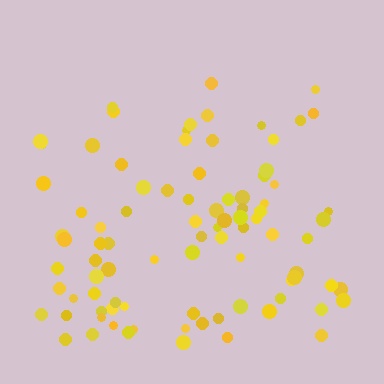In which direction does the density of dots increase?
From top to bottom, with the bottom side densest.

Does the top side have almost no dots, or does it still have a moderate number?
Still a moderate number, just noticeably fewer than the bottom.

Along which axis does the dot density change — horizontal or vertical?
Vertical.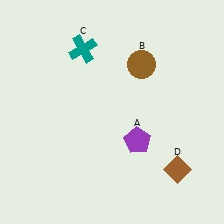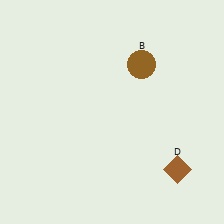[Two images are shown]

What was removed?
The teal cross (C), the purple pentagon (A) were removed in Image 2.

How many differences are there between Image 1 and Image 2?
There are 2 differences between the two images.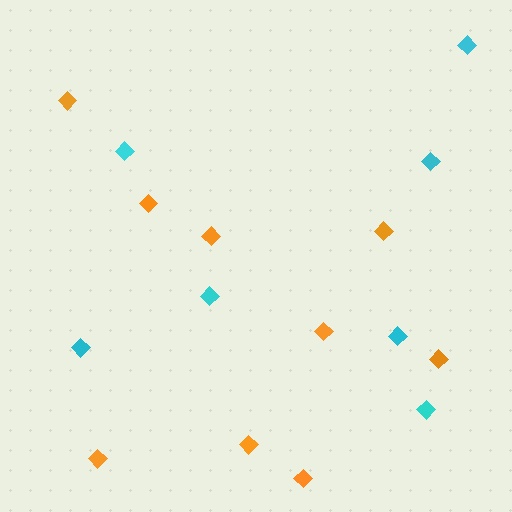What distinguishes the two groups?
There are 2 groups: one group of orange diamonds (9) and one group of cyan diamonds (7).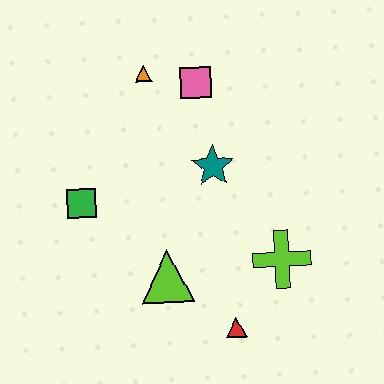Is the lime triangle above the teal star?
No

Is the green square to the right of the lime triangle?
No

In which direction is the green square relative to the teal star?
The green square is to the left of the teal star.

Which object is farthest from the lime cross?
The orange triangle is farthest from the lime cross.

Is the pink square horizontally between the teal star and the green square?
Yes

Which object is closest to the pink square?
The orange triangle is closest to the pink square.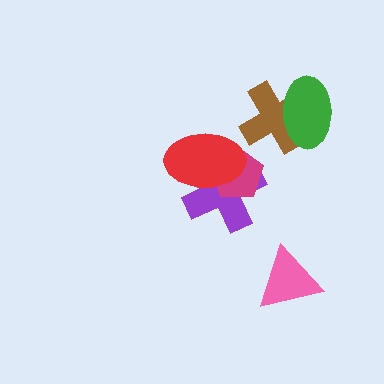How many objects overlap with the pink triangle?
0 objects overlap with the pink triangle.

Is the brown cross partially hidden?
Yes, it is partially covered by another shape.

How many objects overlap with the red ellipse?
2 objects overlap with the red ellipse.